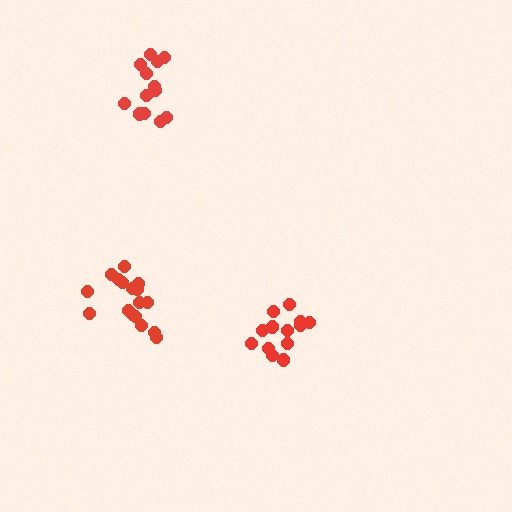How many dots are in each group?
Group 1: 13 dots, Group 2: 17 dots, Group 3: 13 dots (43 total).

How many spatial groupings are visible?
There are 3 spatial groupings.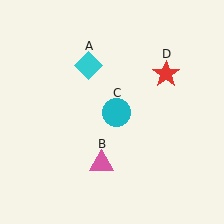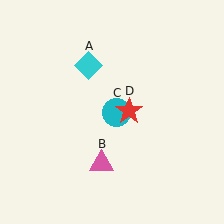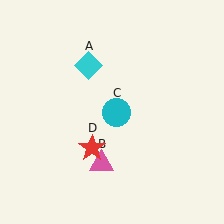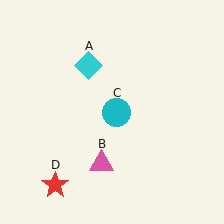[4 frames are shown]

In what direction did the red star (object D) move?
The red star (object D) moved down and to the left.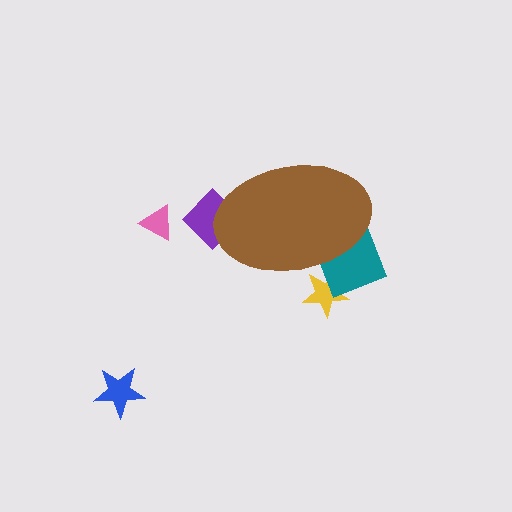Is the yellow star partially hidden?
Yes, the yellow star is partially hidden behind the brown ellipse.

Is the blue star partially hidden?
No, the blue star is fully visible.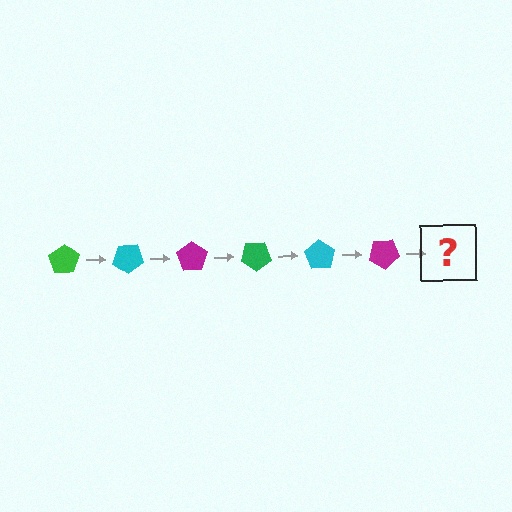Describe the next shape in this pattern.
It should be a green pentagon, rotated 210 degrees from the start.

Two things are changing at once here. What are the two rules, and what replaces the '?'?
The two rules are that it rotates 35 degrees each step and the color cycles through green, cyan, and magenta. The '?' should be a green pentagon, rotated 210 degrees from the start.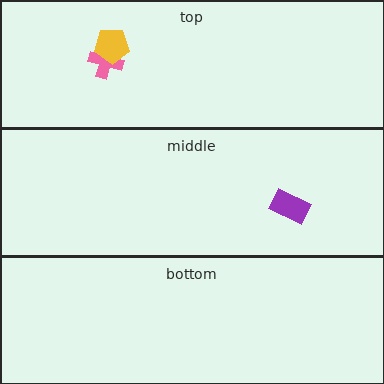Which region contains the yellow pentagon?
The top region.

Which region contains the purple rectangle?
The middle region.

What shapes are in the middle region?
The purple rectangle.